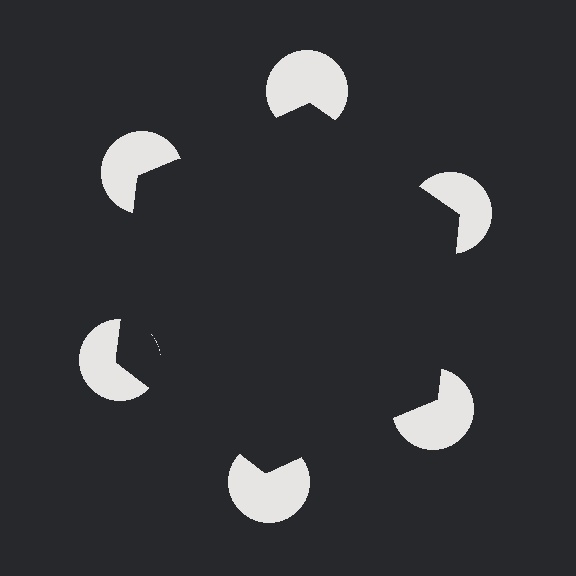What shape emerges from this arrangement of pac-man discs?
An illusory hexagon — its edges are inferred from the aligned wedge cuts in the pac-man discs, not physically drawn.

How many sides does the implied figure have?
6 sides.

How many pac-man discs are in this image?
There are 6 — one at each vertex of the illusory hexagon.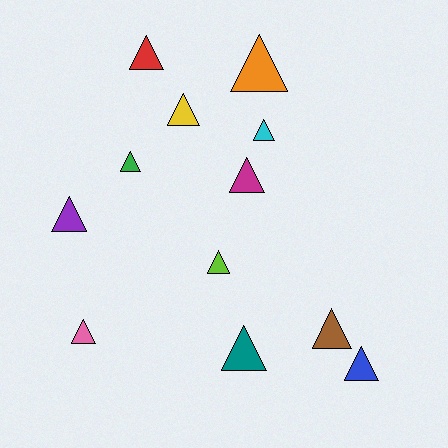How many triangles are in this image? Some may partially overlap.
There are 12 triangles.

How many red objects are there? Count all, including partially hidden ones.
There is 1 red object.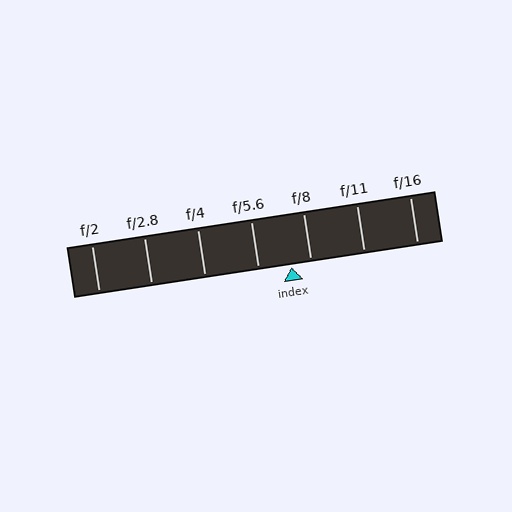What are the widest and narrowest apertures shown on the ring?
The widest aperture shown is f/2 and the narrowest is f/16.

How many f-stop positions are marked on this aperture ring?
There are 7 f-stop positions marked.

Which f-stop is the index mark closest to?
The index mark is closest to f/8.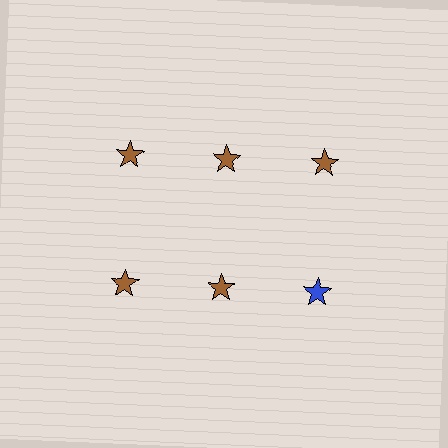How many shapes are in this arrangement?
There are 6 shapes arranged in a grid pattern.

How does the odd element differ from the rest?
It has a different color: blue instead of brown.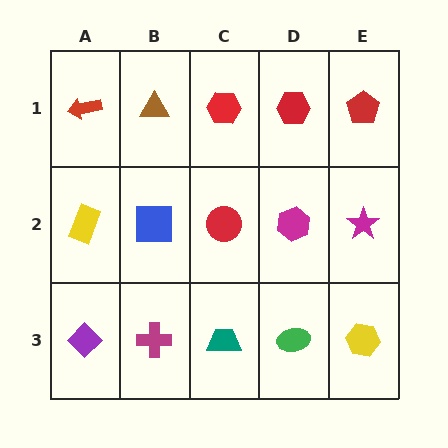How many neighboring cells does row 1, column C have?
3.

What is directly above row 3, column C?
A red circle.